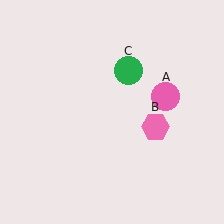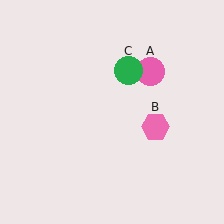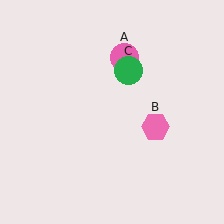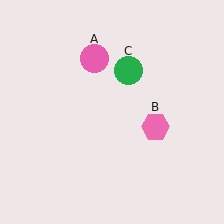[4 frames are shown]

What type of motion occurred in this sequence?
The pink circle (object A) rotated counterclockwise around the center of the scene.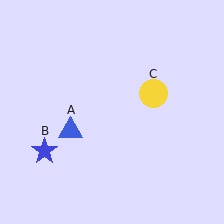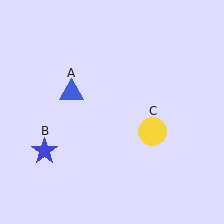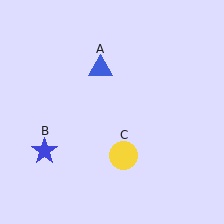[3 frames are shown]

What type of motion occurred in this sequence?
The blue triangle (object A), yellow circle (object C) rotated clockwise around the center of the scene.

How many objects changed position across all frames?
2 objects changed position: blue triangle (object A), yellow circle (object C).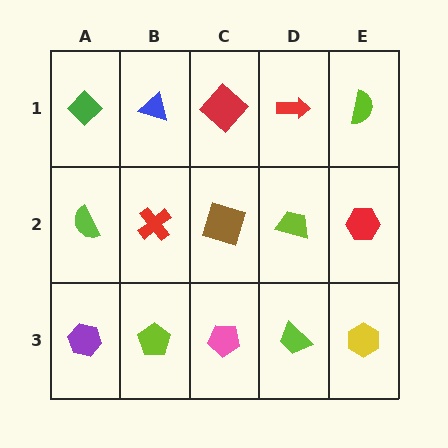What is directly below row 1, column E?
A red hexagon.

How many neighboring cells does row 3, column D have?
3.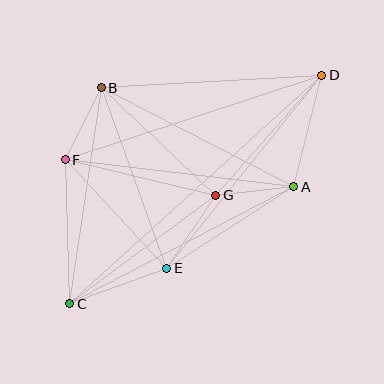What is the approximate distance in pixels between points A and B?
The distance between A and B is approximately 216 pixels.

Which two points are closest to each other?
Points A and G are closest to each other.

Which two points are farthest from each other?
Points C and D are farthest from each other.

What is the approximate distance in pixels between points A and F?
The distance between A and F is approximately 230 pixels.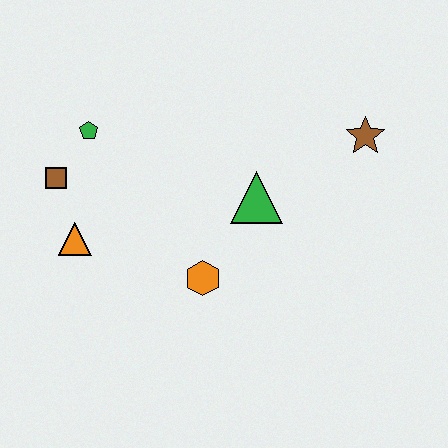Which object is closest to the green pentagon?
The brown square is closest to the green pentagon.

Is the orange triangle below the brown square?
Yes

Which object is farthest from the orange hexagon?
The brown star is farthest from the orange hexagon.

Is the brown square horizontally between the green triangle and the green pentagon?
No